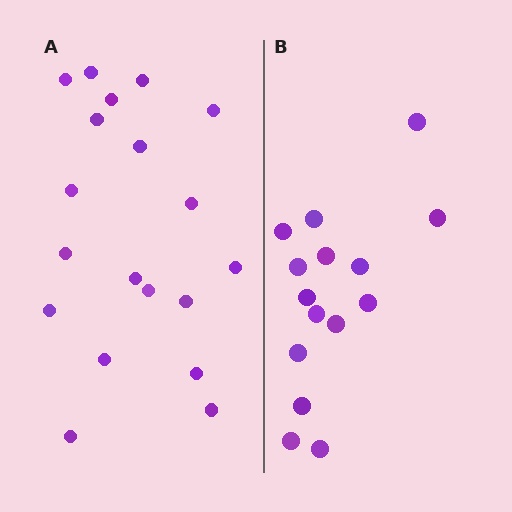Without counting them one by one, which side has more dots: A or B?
Region A (the left region) has more dots.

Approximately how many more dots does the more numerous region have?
Region A has about 4 more dots than region B.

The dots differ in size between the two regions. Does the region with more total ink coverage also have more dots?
No. Region B has more total ink coverage because its dots are larger, but region A actually contains more individual dots. Total area can be misleading — the number of items is what matters here.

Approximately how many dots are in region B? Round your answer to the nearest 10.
About 20 dots. (The exact count is 15, which rounds to 20.)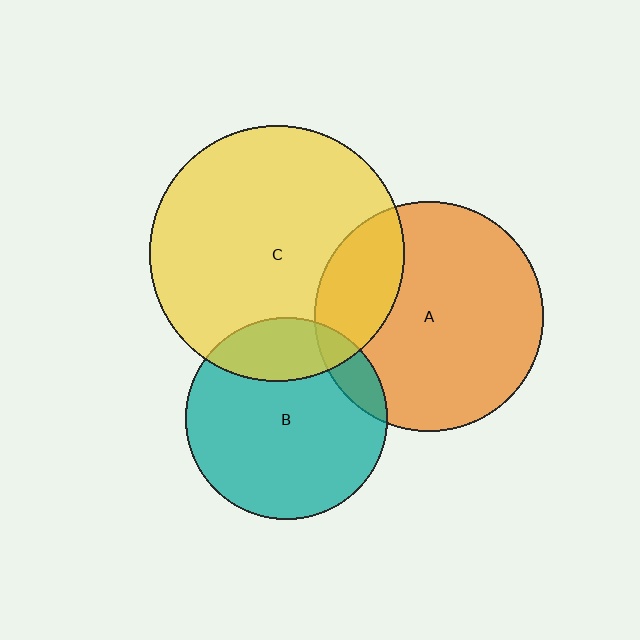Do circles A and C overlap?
Yes.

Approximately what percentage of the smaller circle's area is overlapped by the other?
Approximately 25%.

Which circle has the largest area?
Circle C (yellow).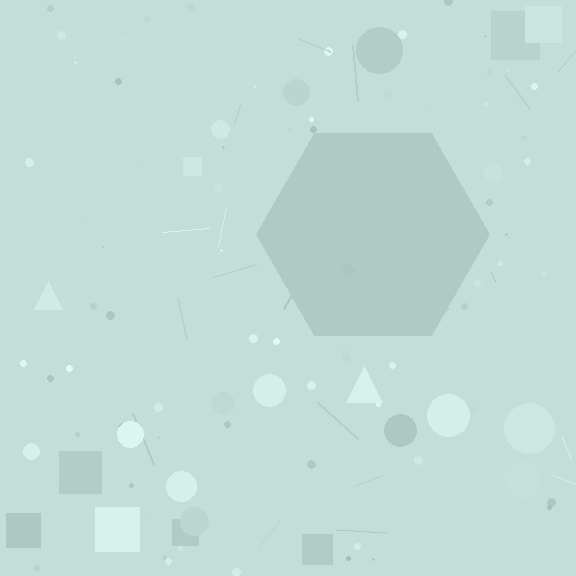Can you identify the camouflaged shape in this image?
The camouflaged shape is a hexagon.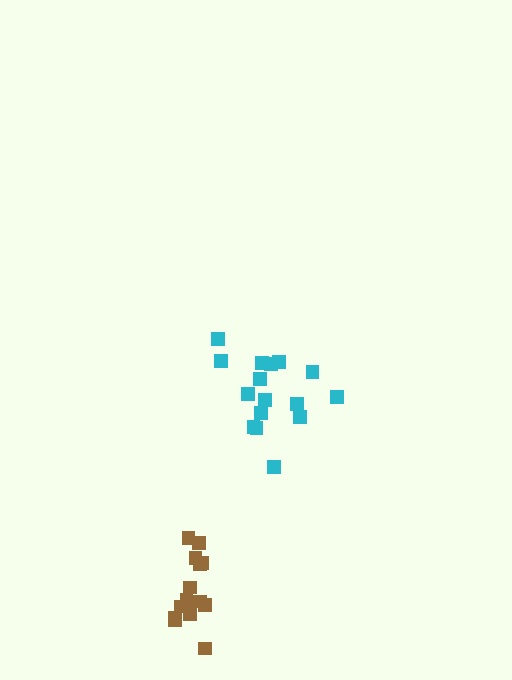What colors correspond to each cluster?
The clusters are colored: cyan, brown.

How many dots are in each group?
Group 1: 16 dots, Group 2: 14 dots (30 total).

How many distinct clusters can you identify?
There are 2 distinct clusters.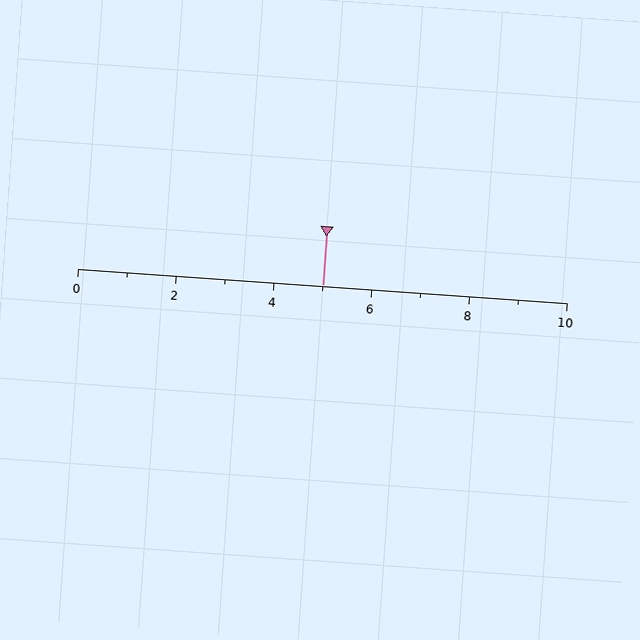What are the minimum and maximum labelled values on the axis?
The axis runs from 0 to 10.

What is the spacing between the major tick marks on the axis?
The major ticks are spaced 2 apart.